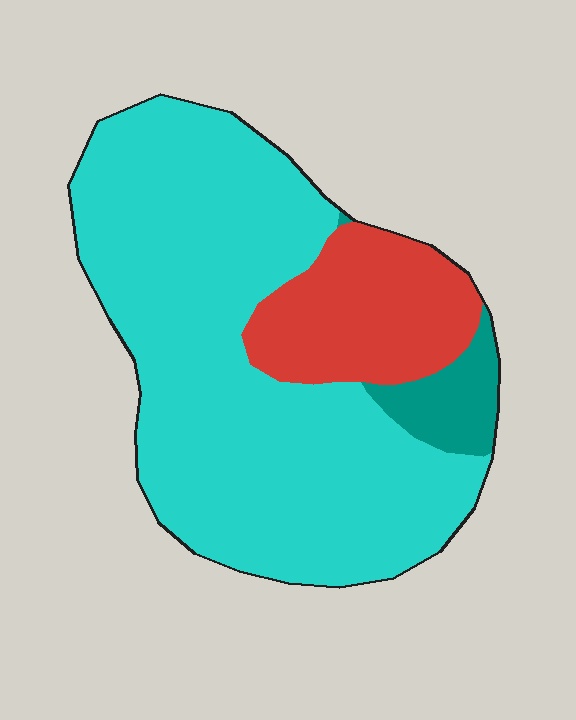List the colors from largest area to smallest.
From largest to smallest: cyan, red, teal.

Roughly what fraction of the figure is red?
Red takes up about one fifth (1/5) of the figure.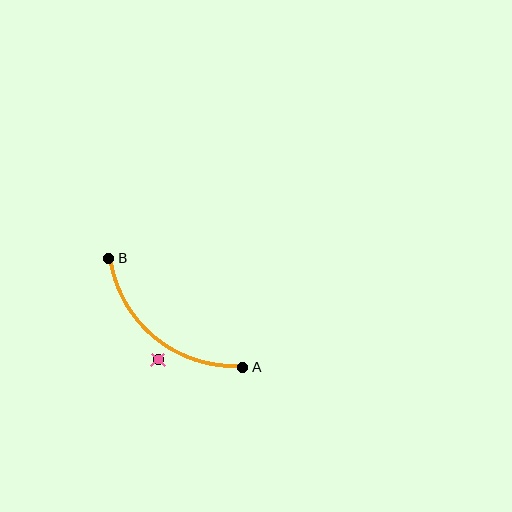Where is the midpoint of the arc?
The arc midpoint is the point on the curve farthest from the straight line joining A and B. It sits below and to the left of that line.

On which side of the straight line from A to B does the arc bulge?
The arc bulges below and to the left of the straight line connecting A and B.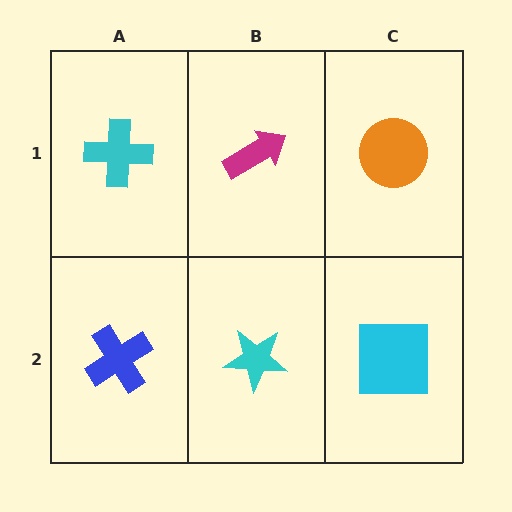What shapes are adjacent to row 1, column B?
A cyan star (row 2, column B), a cyan cross (row 1, column A), an orange circle (row 1, column C).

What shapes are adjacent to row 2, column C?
An orange circle (row 1, column C), a cyan star (row 2, column B).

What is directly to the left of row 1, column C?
A magenta arrow.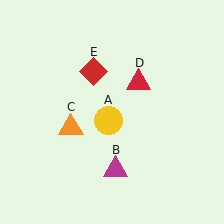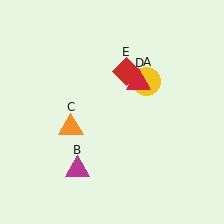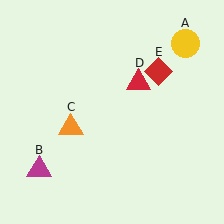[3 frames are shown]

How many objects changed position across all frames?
3 objects changed position: yellow circle (object A), magenta triangle (object B), red diamond (object E).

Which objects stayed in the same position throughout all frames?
Orange triangle (object C) and red triangle (object D) remained stationary.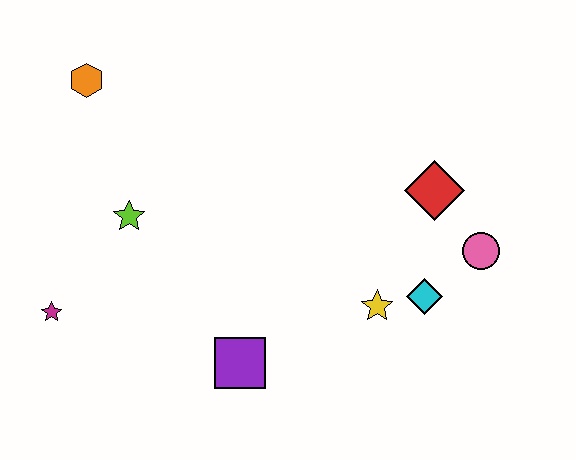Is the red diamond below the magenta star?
No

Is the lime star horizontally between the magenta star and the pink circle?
Yes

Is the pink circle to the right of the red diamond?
Yes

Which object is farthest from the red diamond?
The magenta star is farthest from the red diamond.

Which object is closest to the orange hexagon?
The lime star is closest to the orange hexagon.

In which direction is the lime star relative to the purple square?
The lime star is above the purple square.